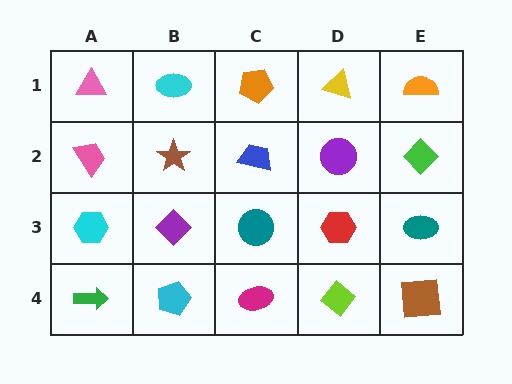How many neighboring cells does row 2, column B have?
4.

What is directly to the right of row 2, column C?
A purple circle.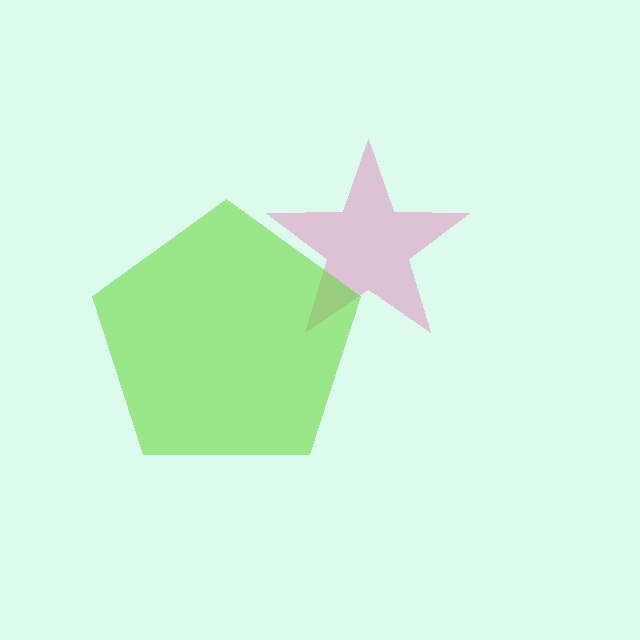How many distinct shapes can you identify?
There are 2 distinct shapes: a pink star, a lime pentagon.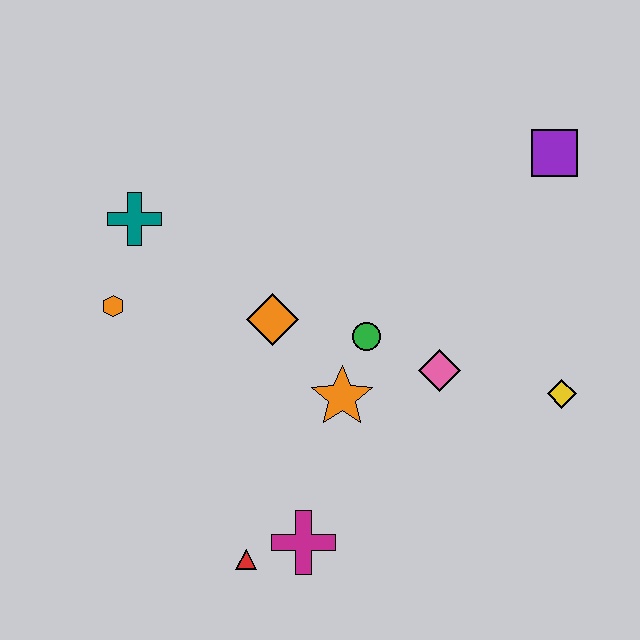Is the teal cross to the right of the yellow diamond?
No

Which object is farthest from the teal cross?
The yellow diamond is farthest from the teal cross.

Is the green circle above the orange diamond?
No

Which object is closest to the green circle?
The orange star is closest to the green circle.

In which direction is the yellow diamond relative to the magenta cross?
The yellow diamond is to the right of the magenta cross.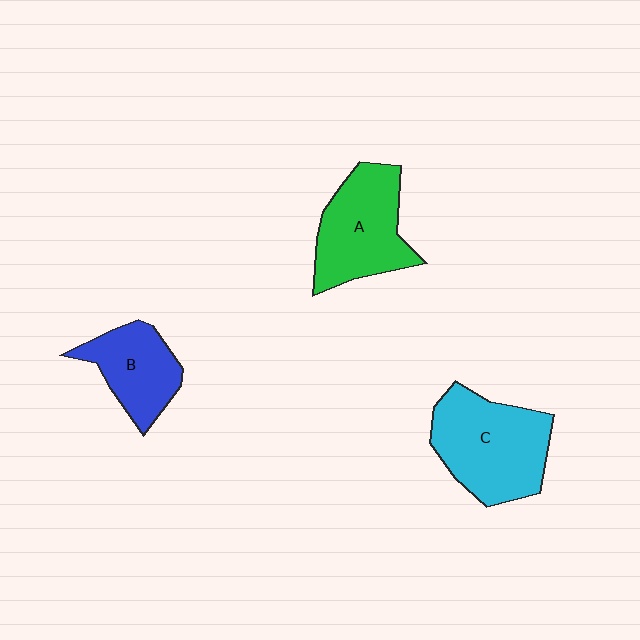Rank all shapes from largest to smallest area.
From largest to smallest: C (cyan), A (green), B (blue).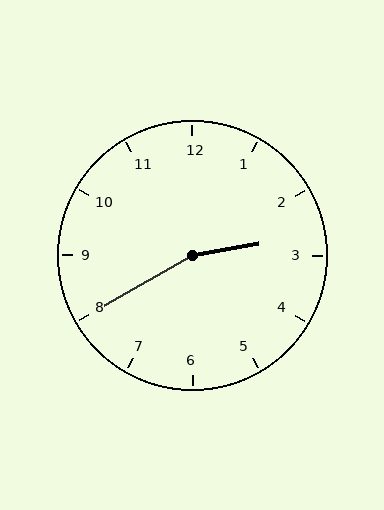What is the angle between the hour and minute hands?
Approximately 160 degrees.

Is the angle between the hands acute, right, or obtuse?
It is obtuse.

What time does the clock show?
2:40.